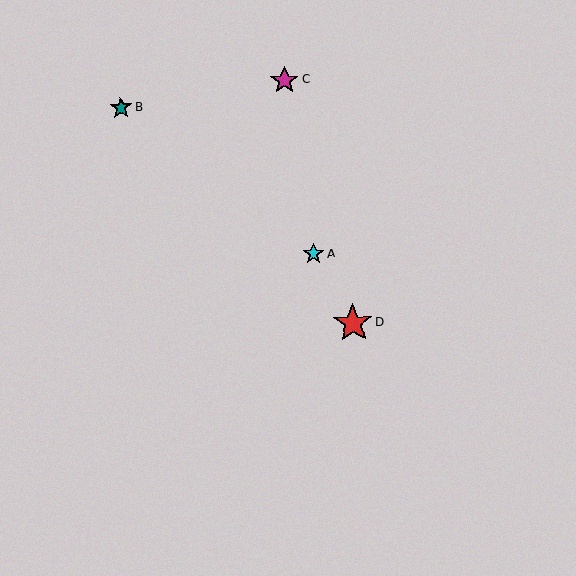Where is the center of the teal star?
The center of the teal star is at (121, 108).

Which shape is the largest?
The red star (labeled D) is the largest.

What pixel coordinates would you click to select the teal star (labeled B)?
Click at (121, 108) to select the teal star B.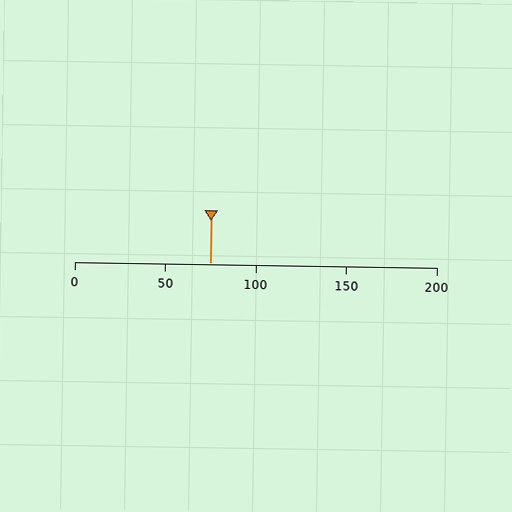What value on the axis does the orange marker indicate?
The marker indicates approximately 75.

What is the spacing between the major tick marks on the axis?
The major ticks are spaced 50 apart.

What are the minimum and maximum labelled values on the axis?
The axis runs from 0 to 200.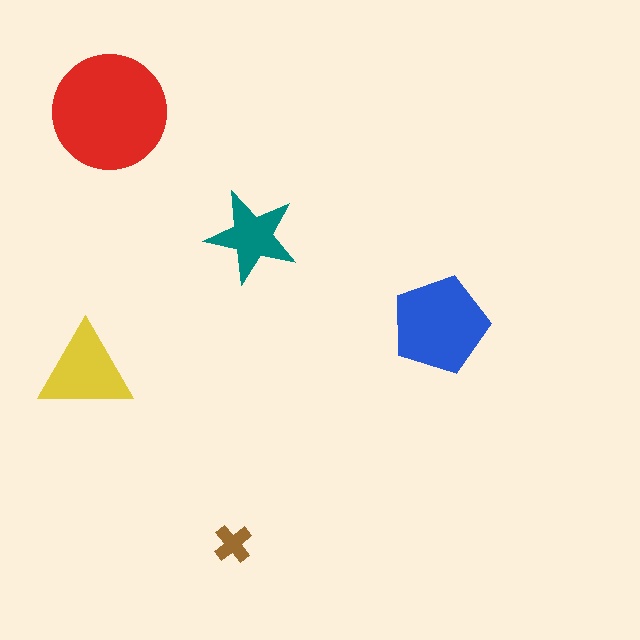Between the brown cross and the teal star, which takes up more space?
The teal star.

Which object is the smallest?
The brown cross.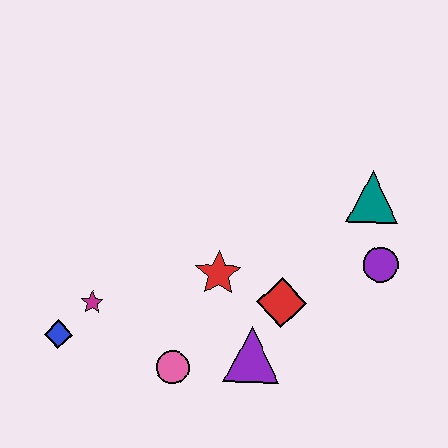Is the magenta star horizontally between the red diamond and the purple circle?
No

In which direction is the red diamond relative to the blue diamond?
The red diamond is to the right of the blue diamond.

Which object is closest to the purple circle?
The teal triangle is closest to the purple circle.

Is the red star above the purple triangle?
Yes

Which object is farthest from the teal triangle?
The blue diamond is farthest from the teal triangle.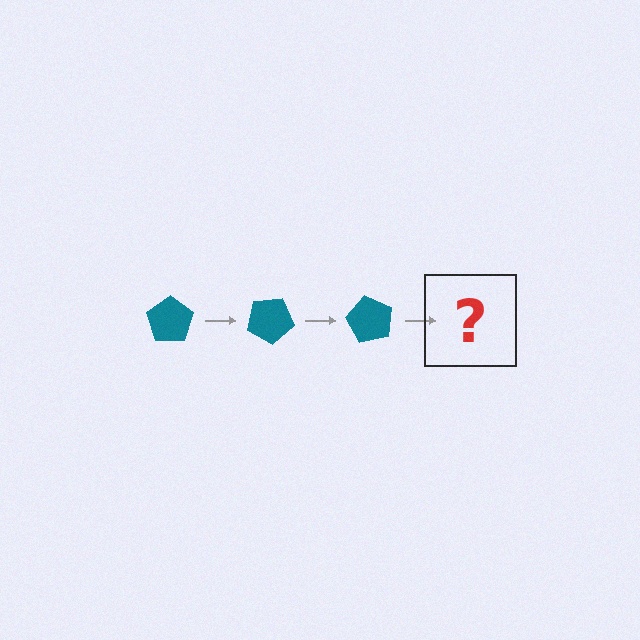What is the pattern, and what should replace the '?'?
The pattern is that the pentagon rotates 30 degrees each step. The '?' should be a teal pentagon rotated 90 degrees.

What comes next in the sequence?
The next element should be a teal pentagon rotated 90 degrees.